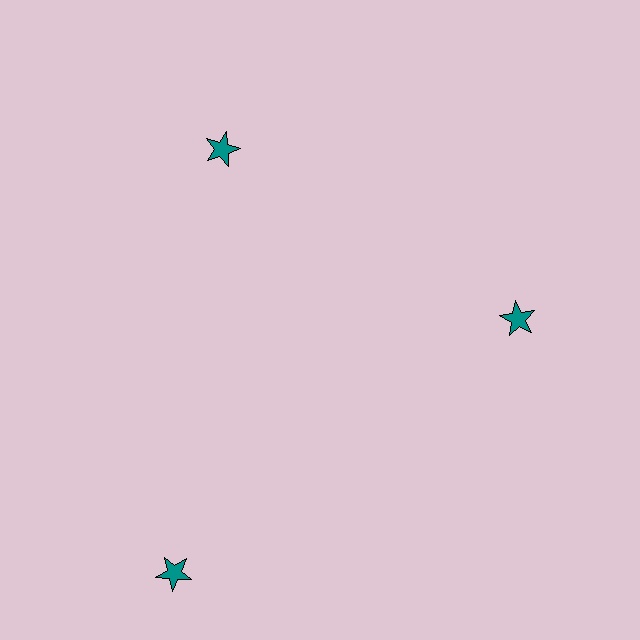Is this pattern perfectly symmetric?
No. The 3 teal stars are arranged in a ring, but one element near the 7 o'clock position is pushed outward from the center, breaking the 3-fold rotational symmetry.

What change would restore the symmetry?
The symmetry would be restored by moving it inward, back onto the ring so that all 3 stars sit at equal angles and equal distance from the center.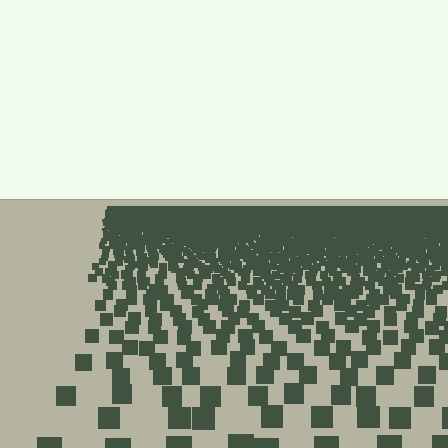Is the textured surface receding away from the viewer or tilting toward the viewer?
The surface is receding away from the viewer. Texture elements get smaller and denser toward the top.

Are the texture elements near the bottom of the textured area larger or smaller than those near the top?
Larger. Near the bottom, elements are closer to the viewer and appear at a bigger on-screen size.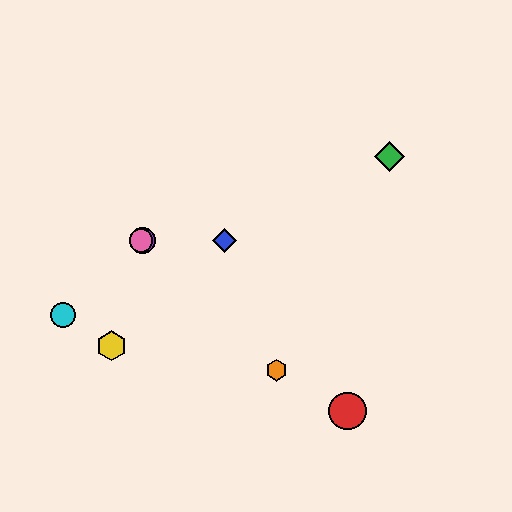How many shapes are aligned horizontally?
3 shapes (the blue diamond, the purple circle, the pink circle) are aligned horizontally.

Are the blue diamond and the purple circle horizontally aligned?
Yes, both are at y≈241.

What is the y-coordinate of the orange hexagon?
The orange hexagon is at y≈370.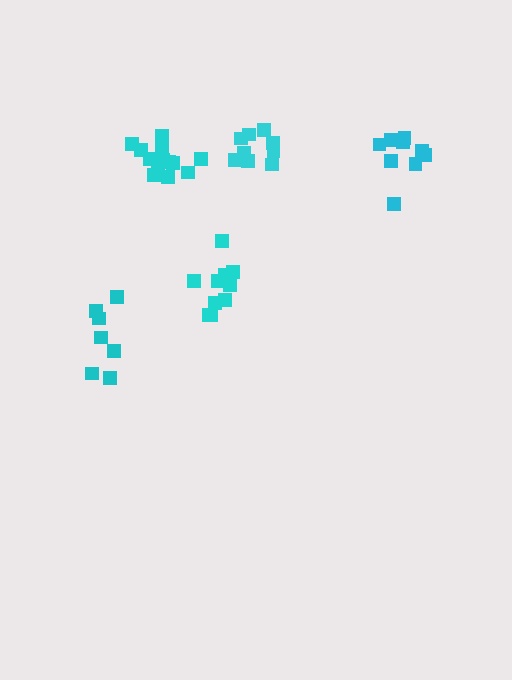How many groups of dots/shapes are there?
There are 5 groups.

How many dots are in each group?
Group 1: 9 dots, Group 2: 10 dots, Group 3: 13 dots, Group 4: 9 dots, Group 5: 7 dots (48 total).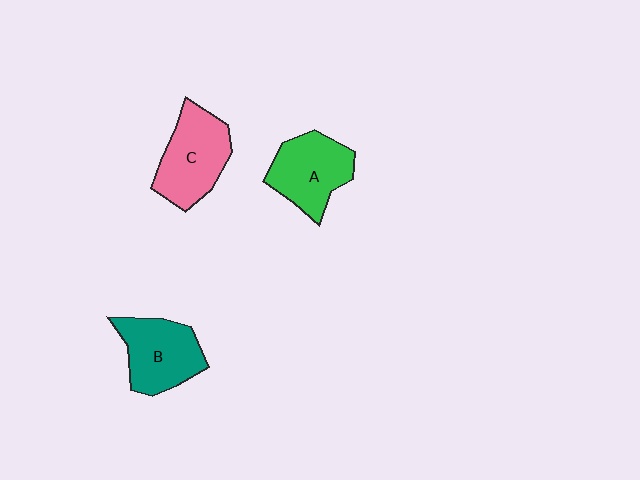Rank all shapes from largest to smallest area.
From largest to smallest: C (pink), B (teal), A (green).